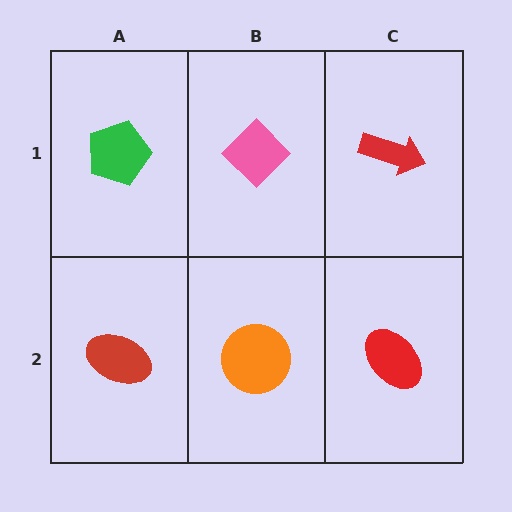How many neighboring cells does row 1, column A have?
2.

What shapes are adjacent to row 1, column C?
A red ellipse (row 2, column C), a pink diamond (row 1, column B).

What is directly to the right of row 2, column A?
An orange circle.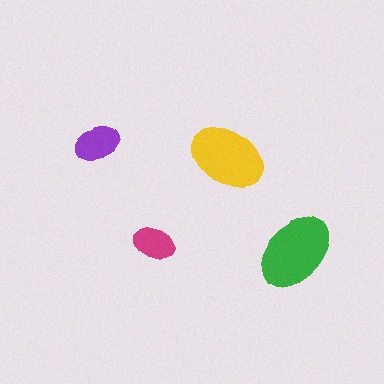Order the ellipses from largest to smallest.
the green one, the yellow one, the purple one, the magenta one.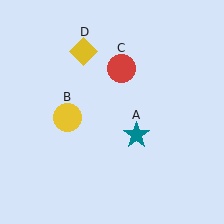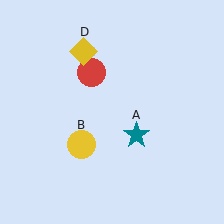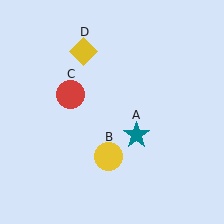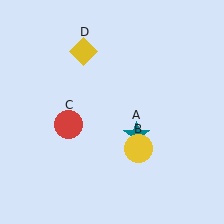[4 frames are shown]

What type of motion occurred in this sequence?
The yellow circle (object B), red circle (object C) rotated counterclockwise around the center of the scene.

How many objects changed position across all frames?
2 objects changed position: yellow circle (object B), red circle (object C).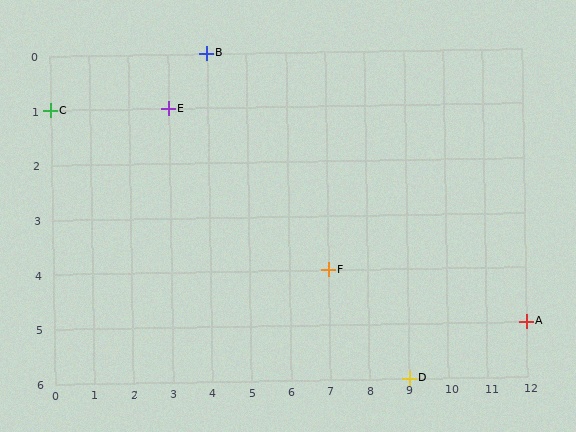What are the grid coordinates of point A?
Point A is at grid coordinates (12, 5).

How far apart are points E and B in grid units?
Points E and B are 1 column and 1 row apart (about 1.4 grid units diagonally).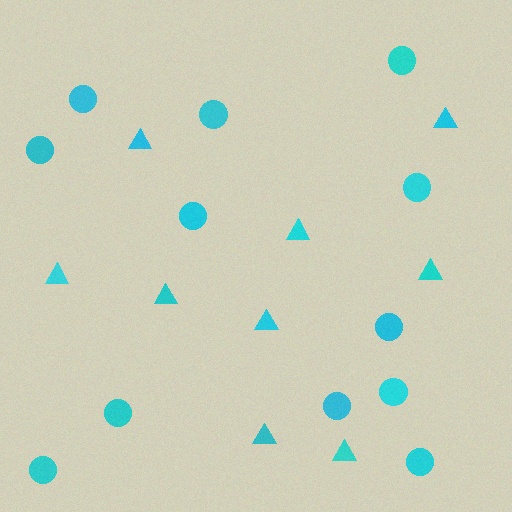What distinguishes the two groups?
There are 2 groups: one group of circles (12) and one group of triangles (9).